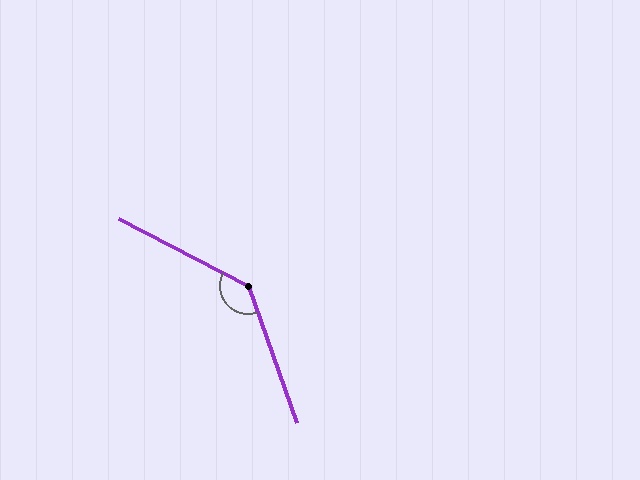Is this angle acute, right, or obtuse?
It is obtuse.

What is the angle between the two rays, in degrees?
Approximately 137 degrees.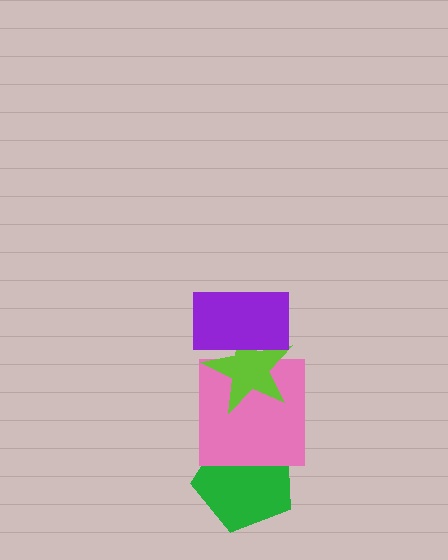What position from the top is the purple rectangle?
The purple rectangle is 1st from the top.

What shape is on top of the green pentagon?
The pink square is on top of the green pentagon.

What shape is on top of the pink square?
The lime star is on top of the pink square.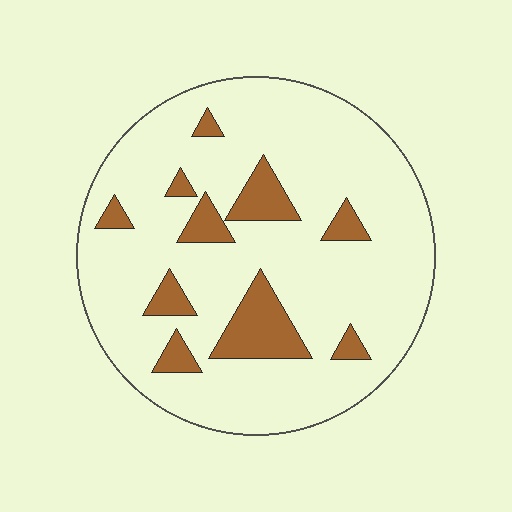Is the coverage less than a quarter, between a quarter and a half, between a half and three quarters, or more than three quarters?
Less than a quarter.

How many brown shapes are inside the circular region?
10.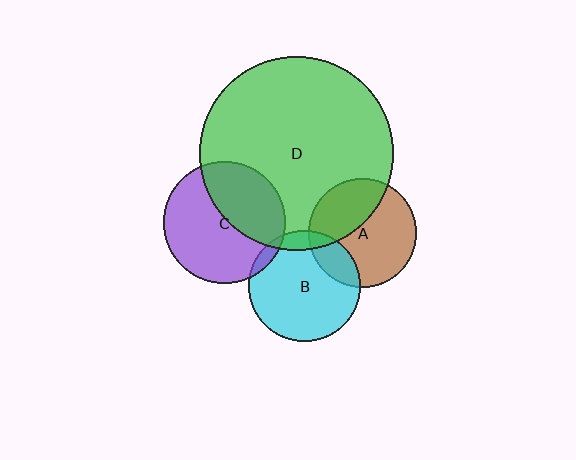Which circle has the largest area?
Circle D (green).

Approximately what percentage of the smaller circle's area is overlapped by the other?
Approximately 40%.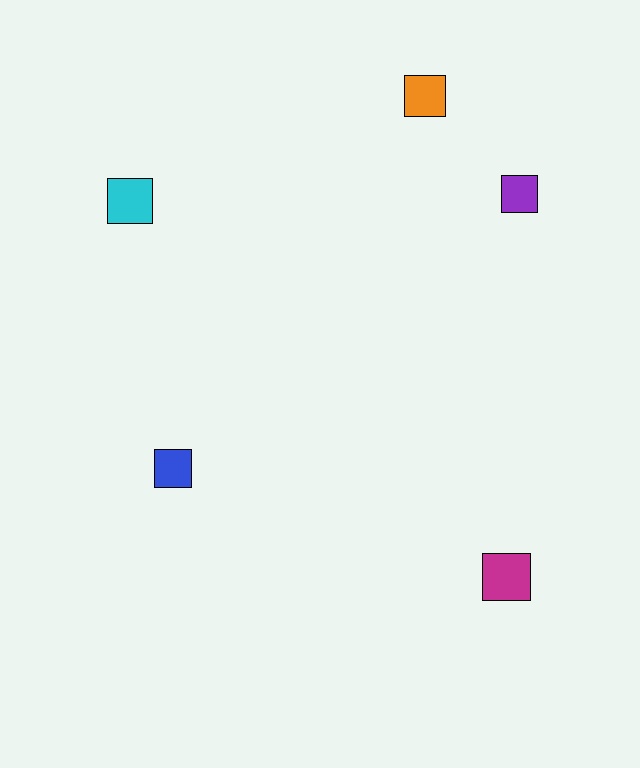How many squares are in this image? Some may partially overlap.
There are 5 squares.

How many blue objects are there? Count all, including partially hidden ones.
There is 1 blue object.